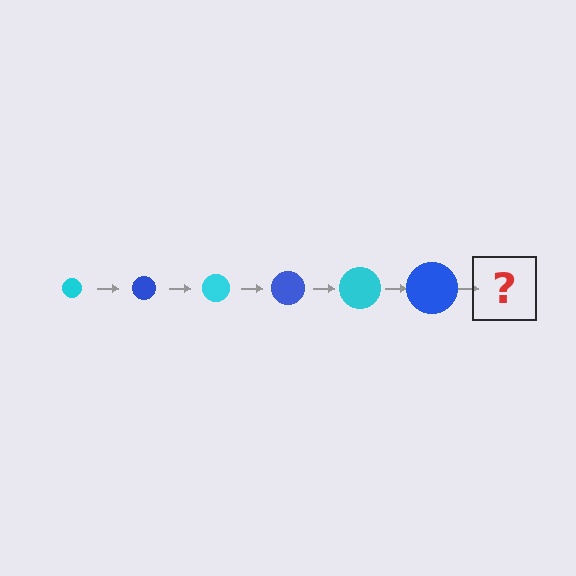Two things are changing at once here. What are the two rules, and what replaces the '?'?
The two rules are that the circle grows larger each step and the color cycles through cyan and blue. The '?' should be a cyan circle, larger than the previous one.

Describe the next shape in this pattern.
It should be a cyan circle, larger than the previous one.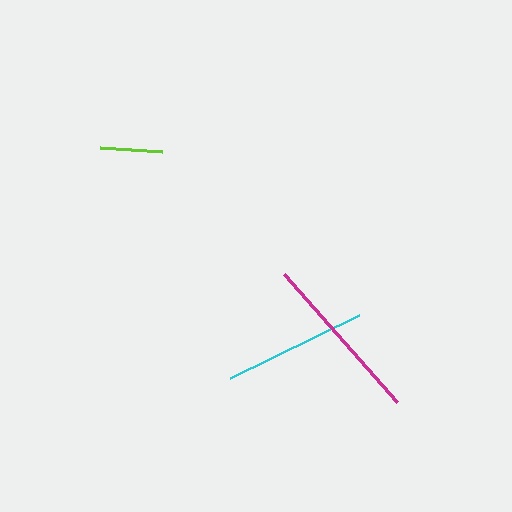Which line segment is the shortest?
The lime line is the shortest at approximately 62 pixels.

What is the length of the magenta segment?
The magenta segment is approximately 171 pixels long.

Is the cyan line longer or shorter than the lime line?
The cyan line is longer than the lime line.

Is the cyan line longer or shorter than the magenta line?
The magenta line is longer than the cyan line.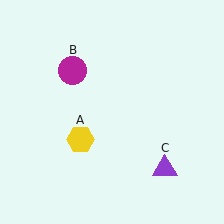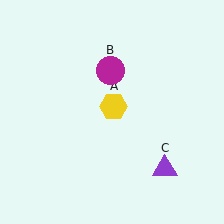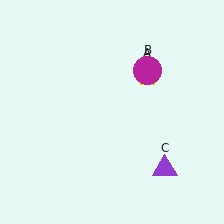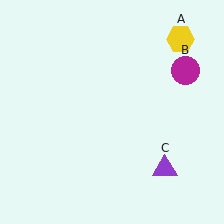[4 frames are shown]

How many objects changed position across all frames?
2 objects changed position: yellow hexagon (object A), magenta circle (object B).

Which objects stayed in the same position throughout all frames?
Purple triangle (object C) remained stationary.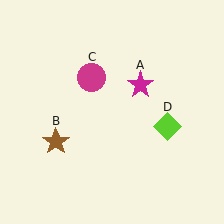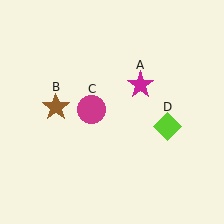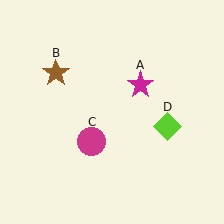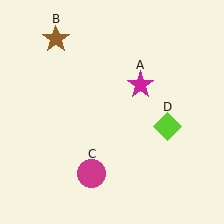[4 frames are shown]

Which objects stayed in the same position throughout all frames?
Magenta star (object A) and lime diamond (object D) remained stationary.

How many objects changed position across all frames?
2 objects changed position: brown star (object B), magenta circle (object C).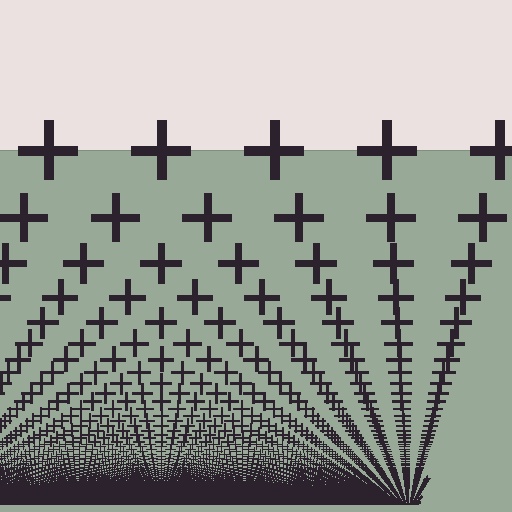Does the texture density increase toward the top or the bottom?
Density increases toward the bottom.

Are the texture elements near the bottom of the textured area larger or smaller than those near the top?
Smaller. The gradient is inverted — elements near the bottom are smaller and denser.